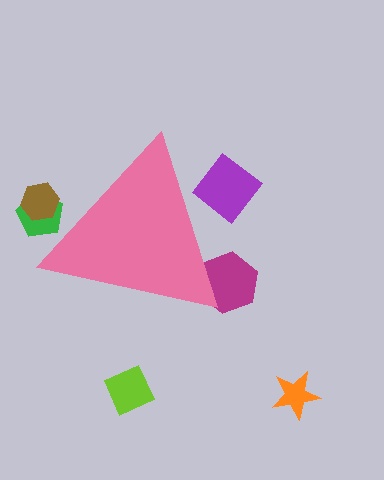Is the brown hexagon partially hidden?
Yes, the brown hexagon is partially hidden behind the pink triangle.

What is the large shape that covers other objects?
A pink triangle.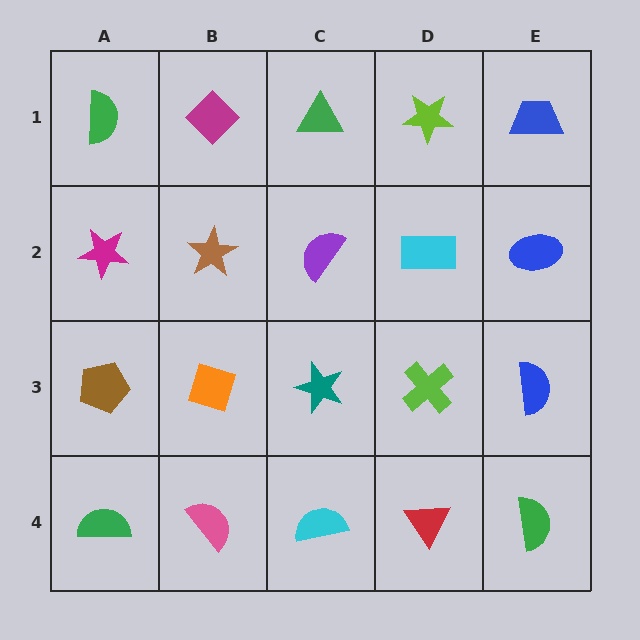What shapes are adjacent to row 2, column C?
A green triangle (row 1, column C), a teal star (row 3, column C), a brown star (row 2, column B), a cyan rectangle (row 2, column D).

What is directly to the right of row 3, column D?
A blue semicircle.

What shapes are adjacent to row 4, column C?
A teal star (row 3, column C), a pink semicircle (row 4, column B), a red triangle (row 4, column D).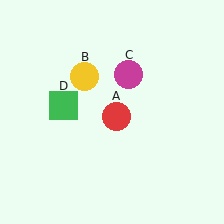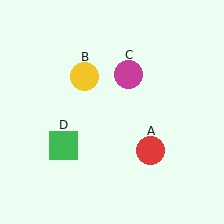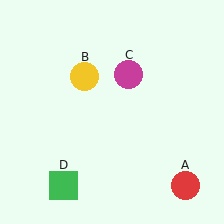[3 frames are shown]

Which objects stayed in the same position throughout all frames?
Yellow circle (object B) and magenta circle (object C) remained stationary.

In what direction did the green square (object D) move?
The green square (object D) moved down.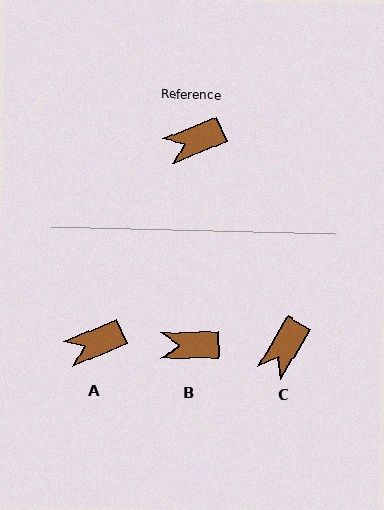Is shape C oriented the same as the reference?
No, it is off by about 37 degrees.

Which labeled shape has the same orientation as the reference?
A.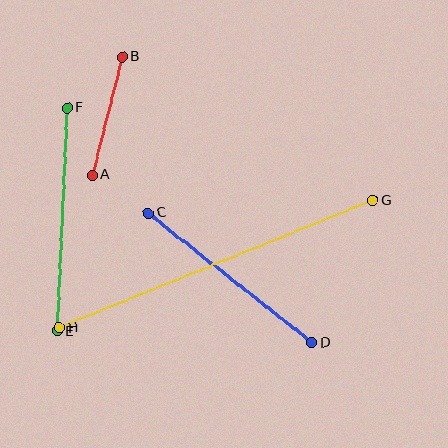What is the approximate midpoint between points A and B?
The midpoint is at approximately (107, 116) pixels.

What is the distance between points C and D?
The distance is approximately 209 pixels.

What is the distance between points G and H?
The distance is approximately 338 pixels.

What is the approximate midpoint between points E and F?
The midpoint is at approximately (62, 219) pixels.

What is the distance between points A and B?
The distance is approximately 122 pixels.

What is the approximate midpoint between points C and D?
The midpoint is at approximately (230, 278) pixels.